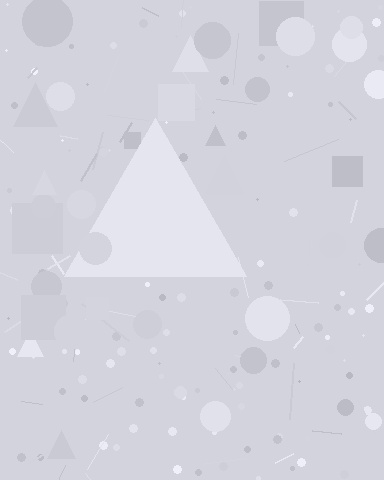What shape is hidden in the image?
A triangle is hidden in the image.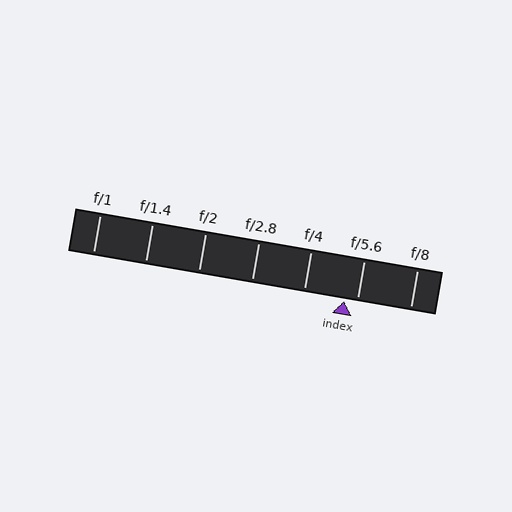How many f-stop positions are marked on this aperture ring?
There are 7 f-stop positions marked.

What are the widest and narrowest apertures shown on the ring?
The widest aperture shown is f/1 and the narrowest is f/8.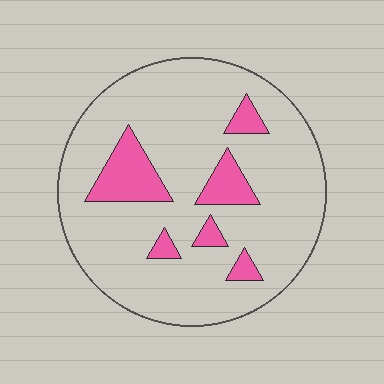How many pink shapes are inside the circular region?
6.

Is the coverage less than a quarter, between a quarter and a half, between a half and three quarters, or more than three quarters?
Less than a quarter.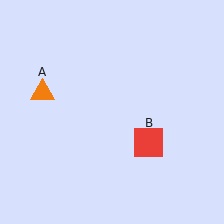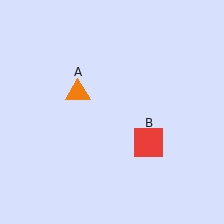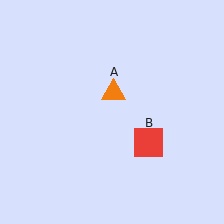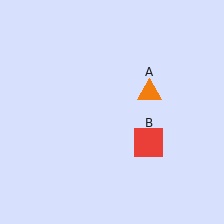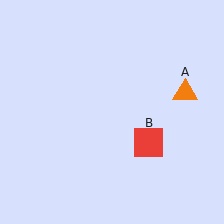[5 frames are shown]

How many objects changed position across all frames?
1 object changed position: orange triangle (object A).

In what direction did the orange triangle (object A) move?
The orange triangle (object A) moved right.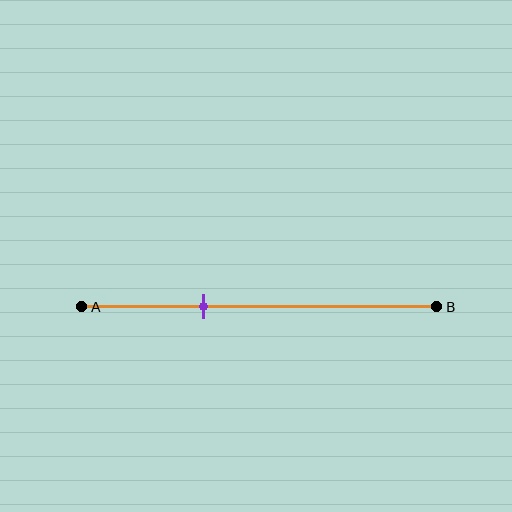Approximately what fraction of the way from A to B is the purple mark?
The purple mark is approximately 35% of the way from A to B.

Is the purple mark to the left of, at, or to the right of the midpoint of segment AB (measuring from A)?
The purple mark is to the left of the midpoint of segment AB.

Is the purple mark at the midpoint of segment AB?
No, the mark is at about 35% from A, not at the 50% midpoint.